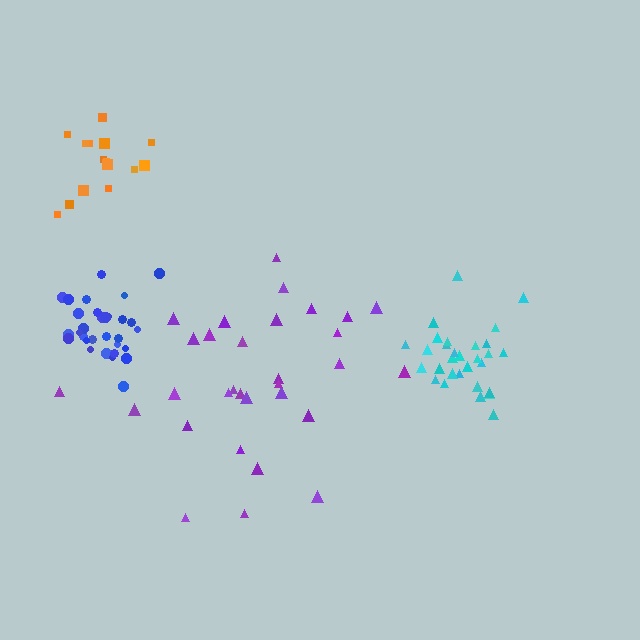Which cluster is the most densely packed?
Blue.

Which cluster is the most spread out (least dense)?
Purple.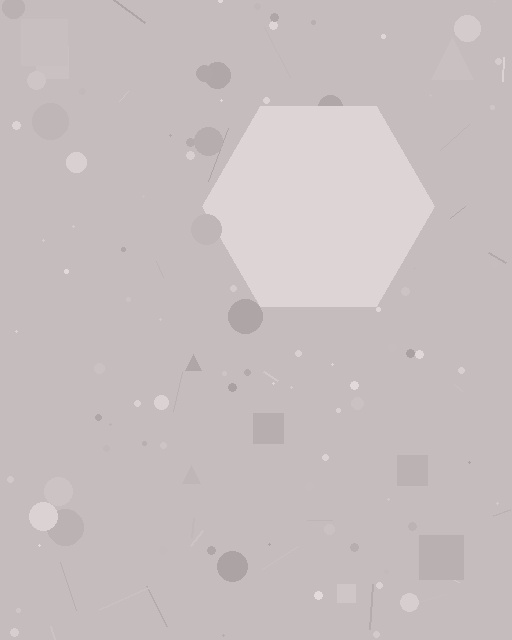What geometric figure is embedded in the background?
A hexagon is embedded in the background.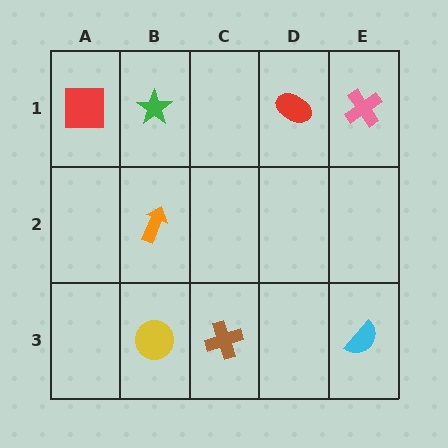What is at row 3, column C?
A brown cross.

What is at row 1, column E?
A pink cross.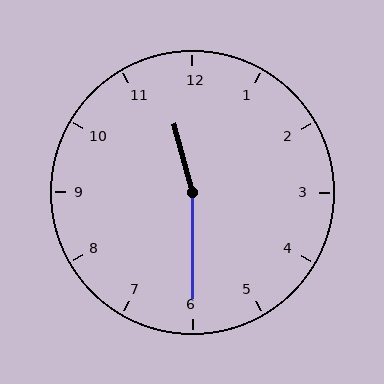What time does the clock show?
11:30.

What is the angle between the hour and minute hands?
Approximately 165 degrees.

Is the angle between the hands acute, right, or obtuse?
It is obtuse.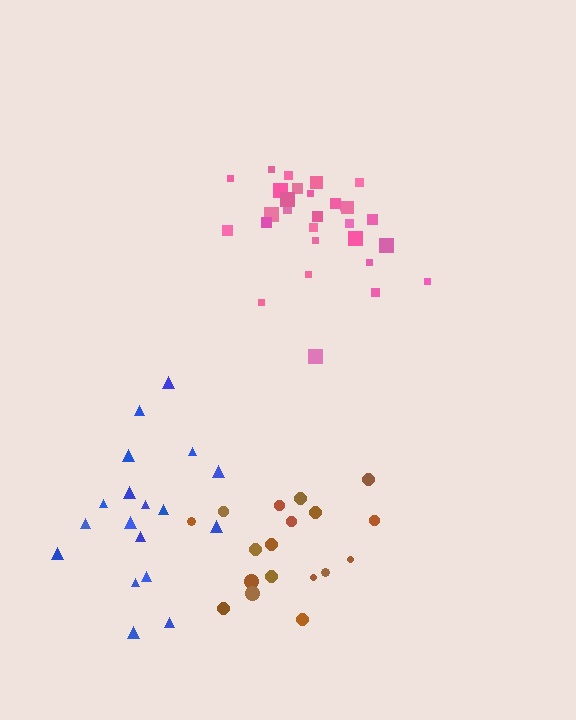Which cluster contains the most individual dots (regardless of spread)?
Pink (29).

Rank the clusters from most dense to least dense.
pink, brown, blue.